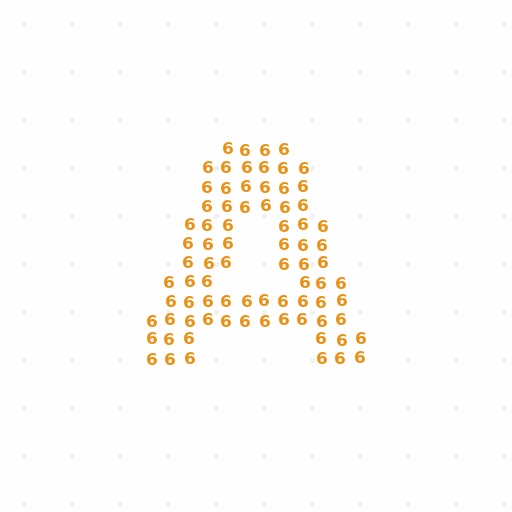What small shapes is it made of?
It is made of small digit 6's.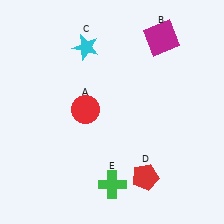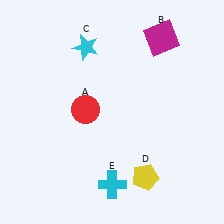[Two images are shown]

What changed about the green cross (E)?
In Image 1, E is green. In Image 2, it changed to cyan.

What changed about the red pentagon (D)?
In Image 1, D is red. In Image 2, it changed to yellow.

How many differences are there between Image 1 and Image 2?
There are 2 differences between the two images.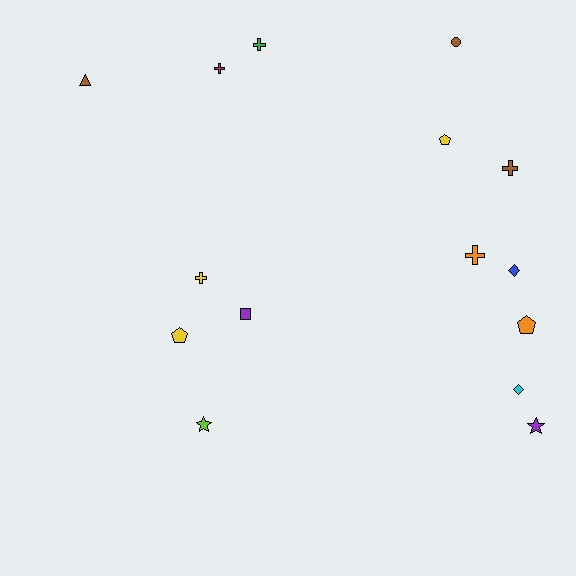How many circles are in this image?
There is 1 circle.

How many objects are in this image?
There are 15 objects.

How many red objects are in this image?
There are no red objects.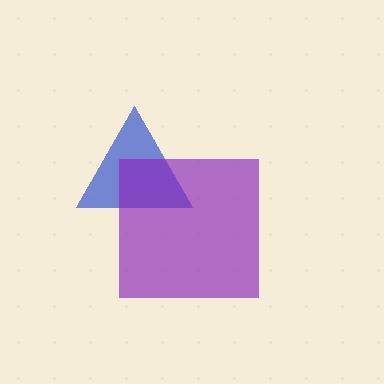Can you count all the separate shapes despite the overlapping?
Yes, there are 2 separate shapes.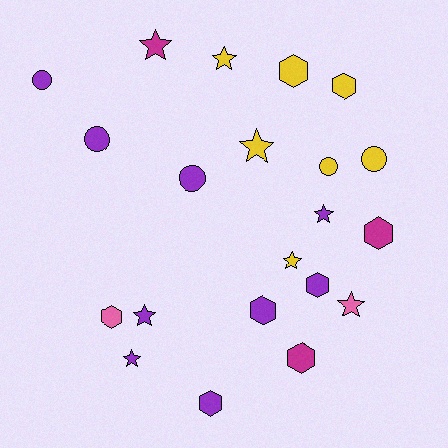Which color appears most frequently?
Purple, with 9 objects.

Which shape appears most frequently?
Star, with 8 objects.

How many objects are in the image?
There are 21 objects.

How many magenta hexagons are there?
There are 2 magenta hexagons.